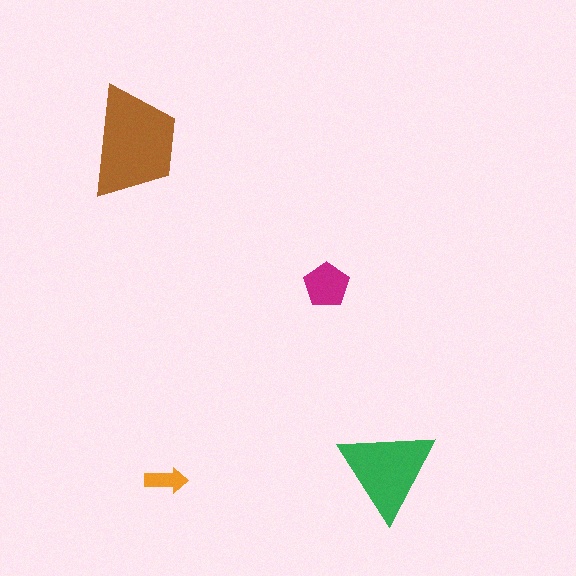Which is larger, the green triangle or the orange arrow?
The green triangle.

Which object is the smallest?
The orange arrow.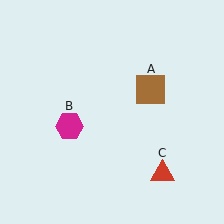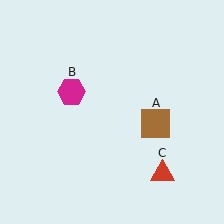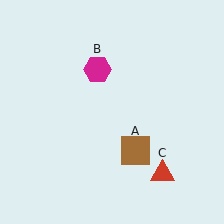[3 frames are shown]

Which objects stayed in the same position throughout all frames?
Red triangle (object C) remained stationary.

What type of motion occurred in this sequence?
The brown square (object A), magenta hexagon (object B) rotated clockwise around the center of the scene.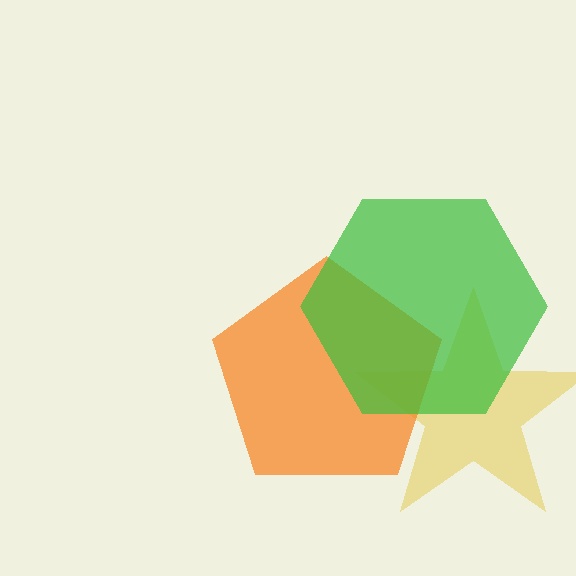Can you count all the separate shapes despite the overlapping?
Yes, there are 3 separate shapes.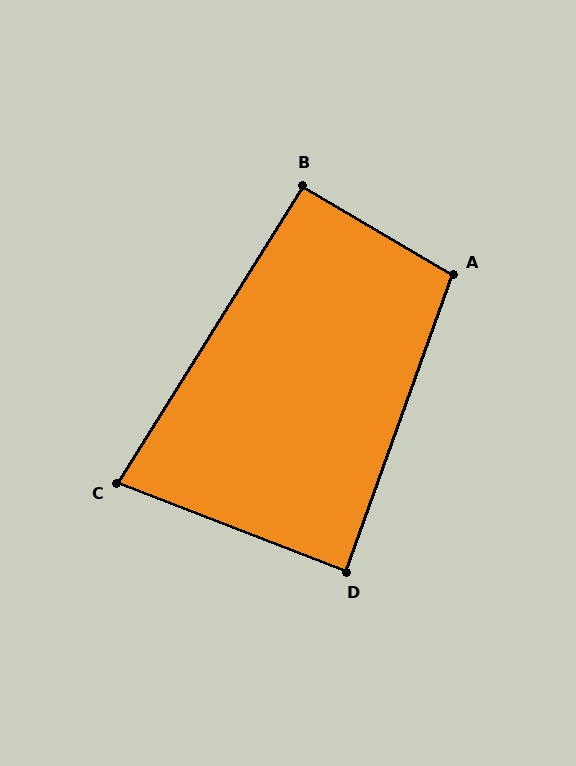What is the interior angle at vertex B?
Approximately 91 degrees (approximately right).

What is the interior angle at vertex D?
Approximately 89 degrees (approximately right).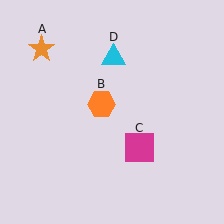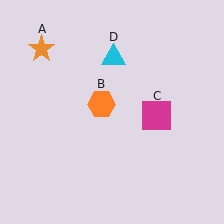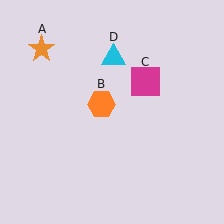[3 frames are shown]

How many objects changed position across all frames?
1 object changed position: magenta square (object C).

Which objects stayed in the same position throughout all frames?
Orange star (object A) and orange hexagon (object B) and cyan triangle (object D) remained stationary.